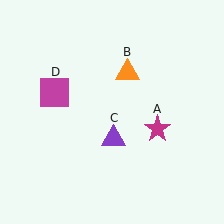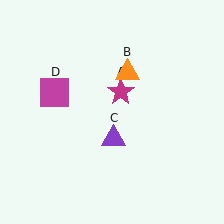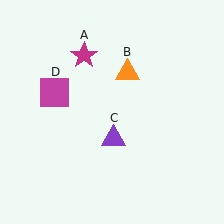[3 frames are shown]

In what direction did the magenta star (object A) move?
The magenta star (object A) moved up and to the left.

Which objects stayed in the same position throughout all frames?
Orange triangle (object B) and purple triangle (object C) and magenta square (object D) remained stationary.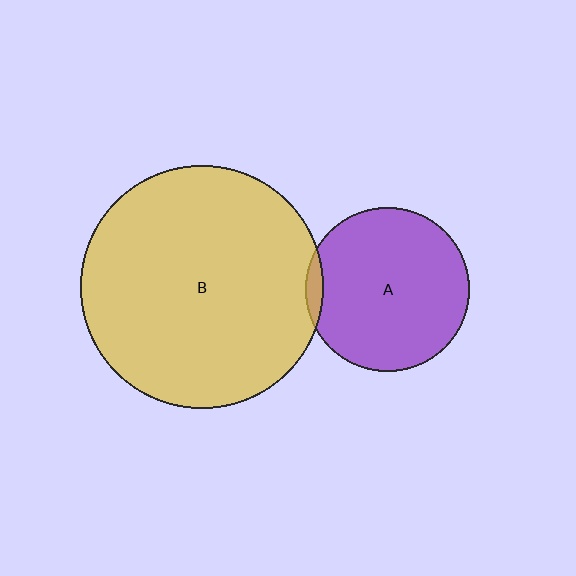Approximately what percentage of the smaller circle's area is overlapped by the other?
Approximately 5%.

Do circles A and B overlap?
Yes.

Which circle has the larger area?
Circle B (yellow).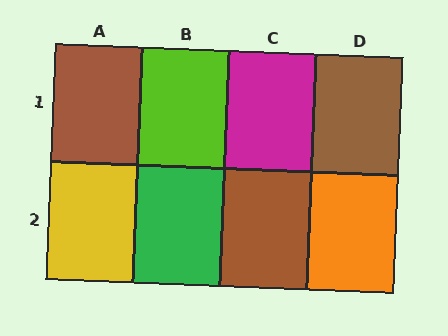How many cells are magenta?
1 cell is magenta.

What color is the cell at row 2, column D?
Orange.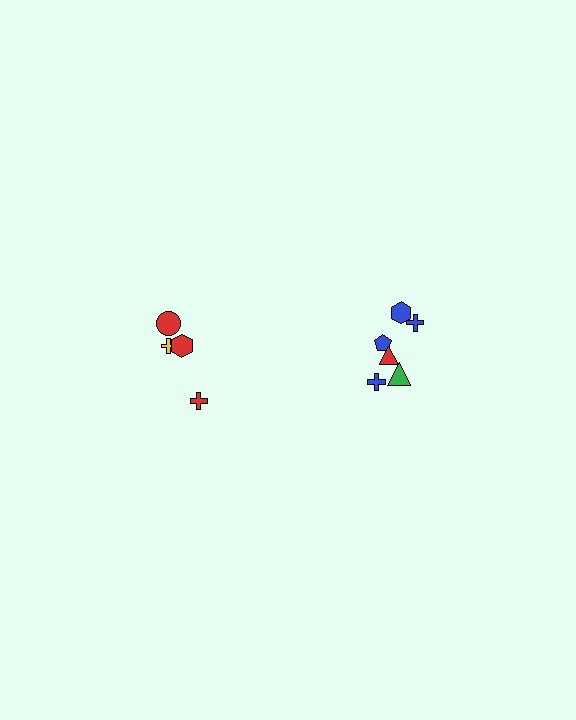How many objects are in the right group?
There are 6 objects.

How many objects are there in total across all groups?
There are 10 objects.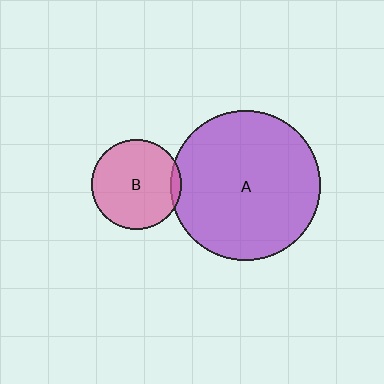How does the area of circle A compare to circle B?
Approximately 2.7 times.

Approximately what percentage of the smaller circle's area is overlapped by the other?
Approximately 5%.